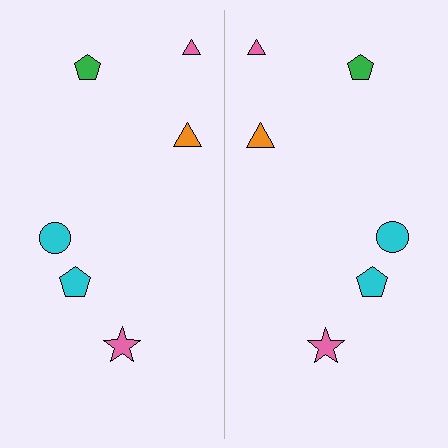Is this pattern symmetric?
Yes, this pattern has bilateral (reflection) symmetry.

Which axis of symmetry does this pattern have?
The pattern has a vertical axis of symmetry running through the center of the image.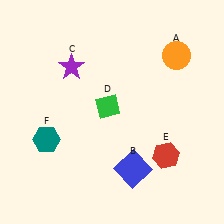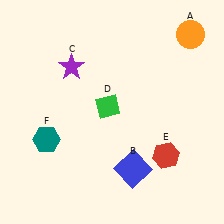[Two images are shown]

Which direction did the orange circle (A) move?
The orange circle (A) moved up.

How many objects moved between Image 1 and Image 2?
1 object moved between the two images.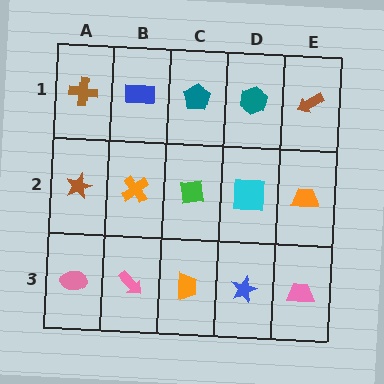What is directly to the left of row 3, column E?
A blue star.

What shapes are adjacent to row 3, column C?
A green square (row 2, column C), a pink arrow (row 3, column B), a blue star (row 3, column D).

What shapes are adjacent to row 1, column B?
An orange cross (row 2, column B), a brown cross (row 1, column A), a teal pentagon (row 1, column C).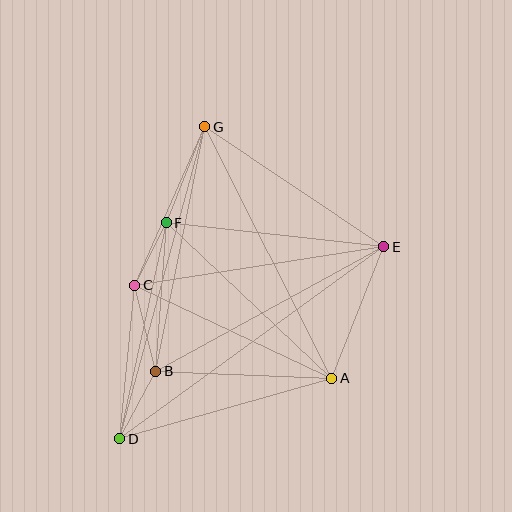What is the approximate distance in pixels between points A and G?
The distance between A and G is approximately 282 pixels.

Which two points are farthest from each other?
Points D and E are farthest from each other.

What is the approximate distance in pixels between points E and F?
The distance between E and F is approximately 219 pixels.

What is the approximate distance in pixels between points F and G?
The distance between F and G is approximately 103 pixels.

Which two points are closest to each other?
Points C and F are closest to each other.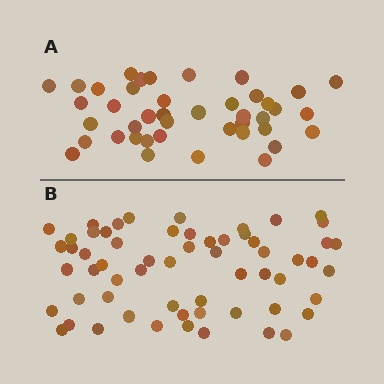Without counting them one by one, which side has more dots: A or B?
Region B (the bottom region) has more dots.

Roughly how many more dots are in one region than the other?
Region B has approximately 20 more dots than region A.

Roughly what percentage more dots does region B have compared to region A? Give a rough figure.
About 45% more.